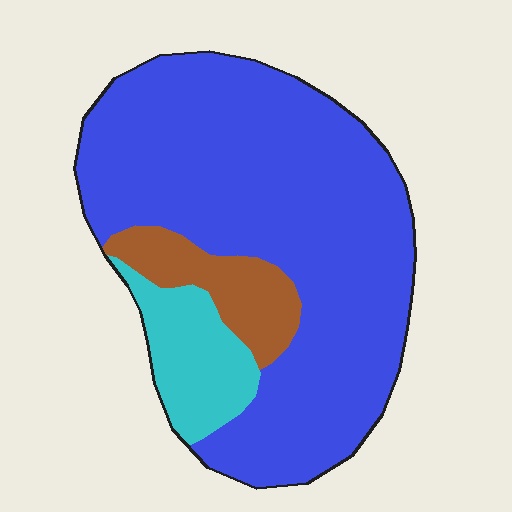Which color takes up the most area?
Blue, at roughly 75%.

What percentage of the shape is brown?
Brown takes up about one tenth (1/10) of the shape.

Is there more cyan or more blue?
Blue.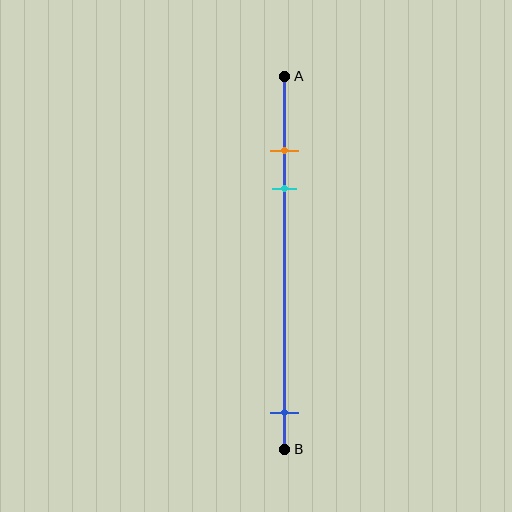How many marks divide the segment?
There are 3 marks dividing the segment.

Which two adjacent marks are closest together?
The orange and cyan marks are the closest adjacent pair.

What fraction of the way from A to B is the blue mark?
The blue mark is approximately 90% (0.9) of the way from A to B.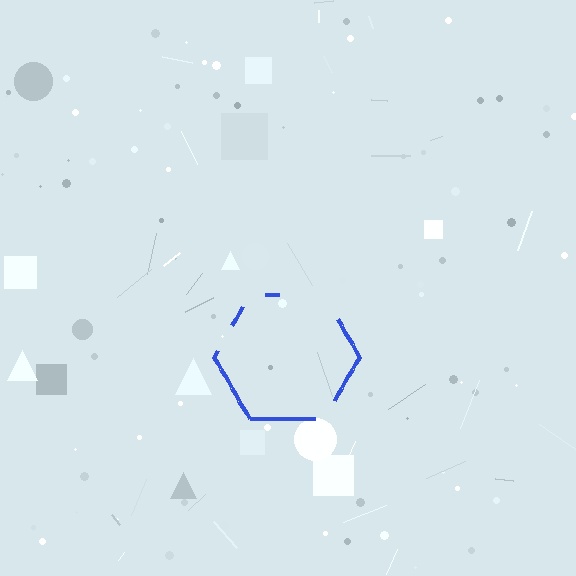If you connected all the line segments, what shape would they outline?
They would outline a hexagon.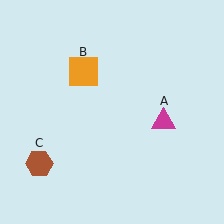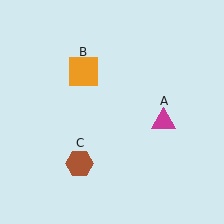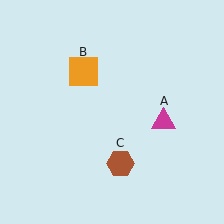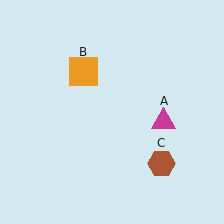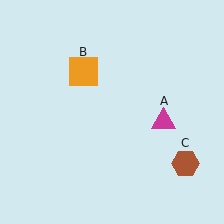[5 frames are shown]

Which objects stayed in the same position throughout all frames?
Magenta triangle (object A) and orange square (object B) remained stationary.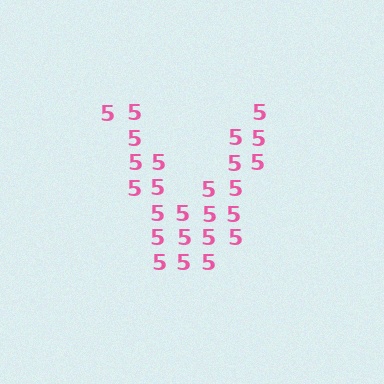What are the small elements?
The small elements are digit 5's.